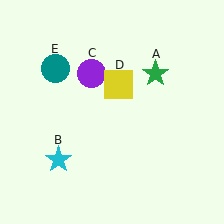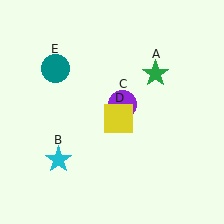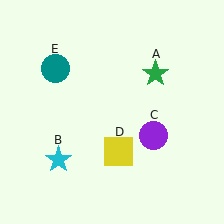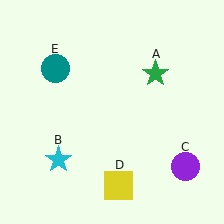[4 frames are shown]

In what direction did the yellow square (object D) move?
The yellow square (object D) moved down.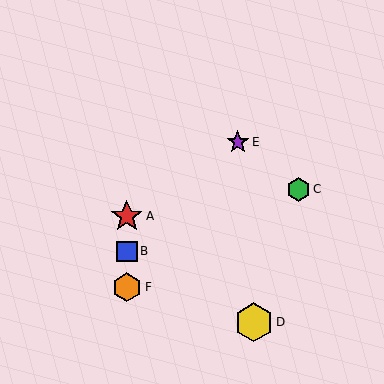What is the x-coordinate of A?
Object A is at x≈127.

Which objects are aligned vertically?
Objects A, B, F are aligned vertically.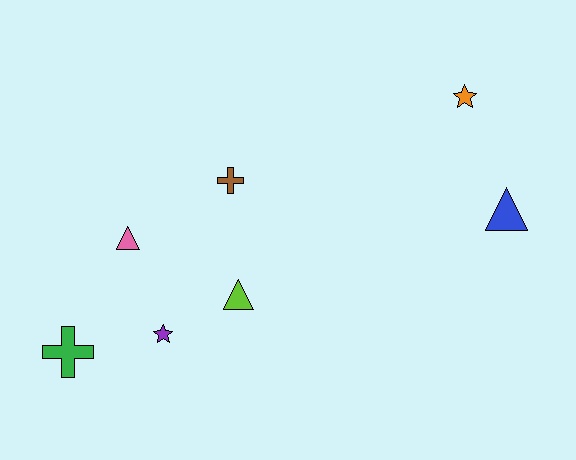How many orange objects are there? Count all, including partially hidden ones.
There is 1 orange object.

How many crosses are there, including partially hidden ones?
There are 2 crosses.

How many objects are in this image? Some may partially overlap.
There are 7 objects.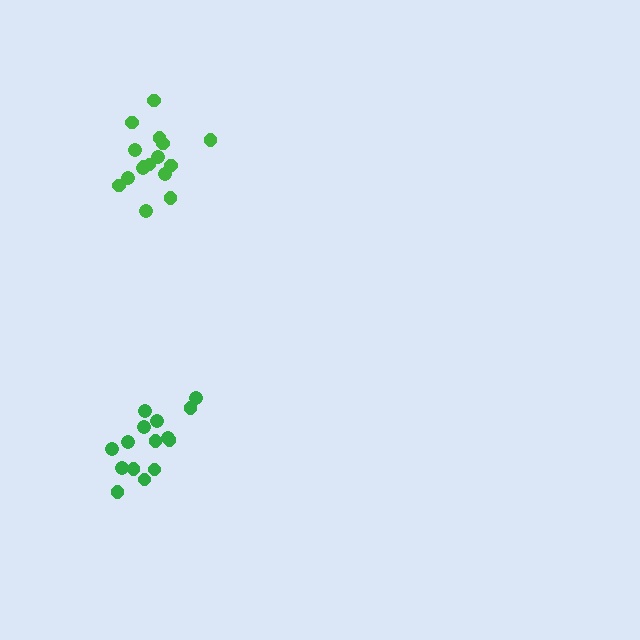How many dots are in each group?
Group 1: 15 dots, Group 2: 16 dots (31 total).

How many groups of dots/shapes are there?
There are 2 groups.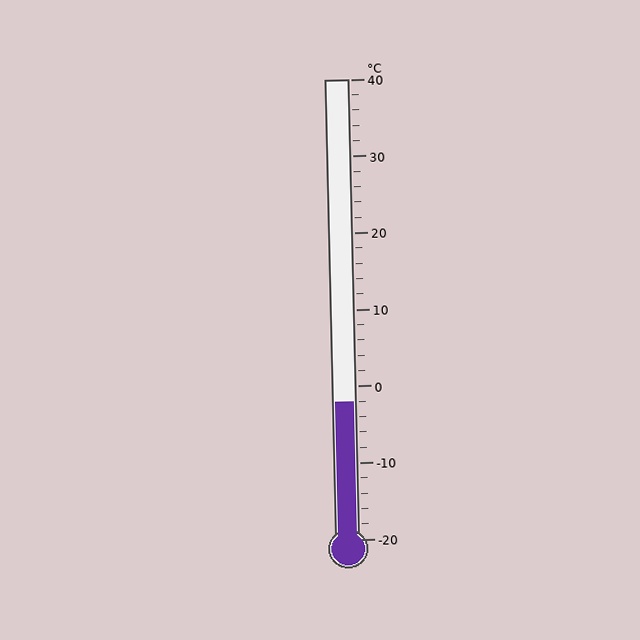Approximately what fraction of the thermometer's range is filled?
The thermometer is filled to approximately 30% of its range.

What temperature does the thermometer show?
The thermometer shows approximately -2°C.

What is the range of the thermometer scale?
The thermometer scale ranges from -20°C to 40°C.